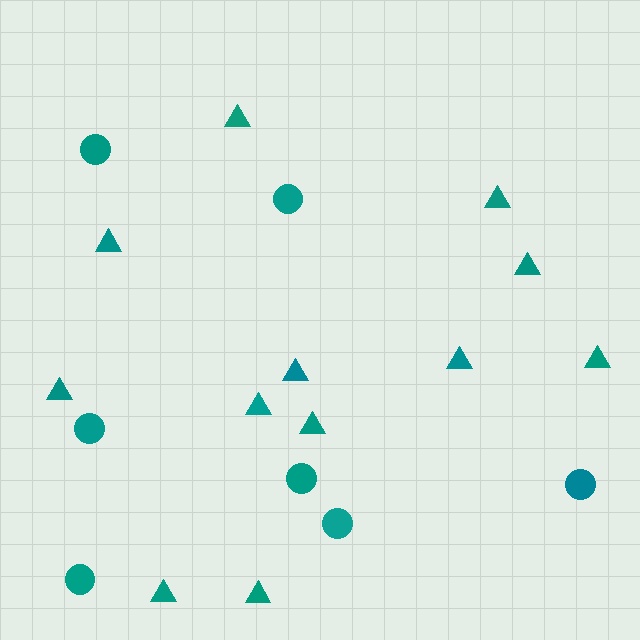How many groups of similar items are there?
There are 2 groups: one group of triangles (12) and one group of circles (7).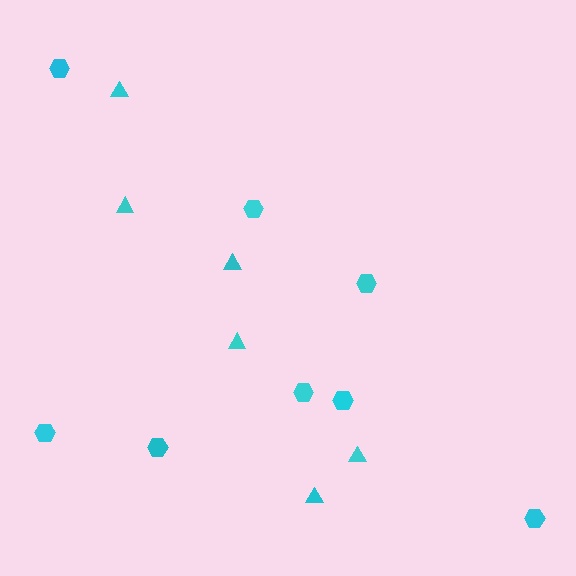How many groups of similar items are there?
There are 2 groups: one group of hexagons (8) and one group of triangles (6).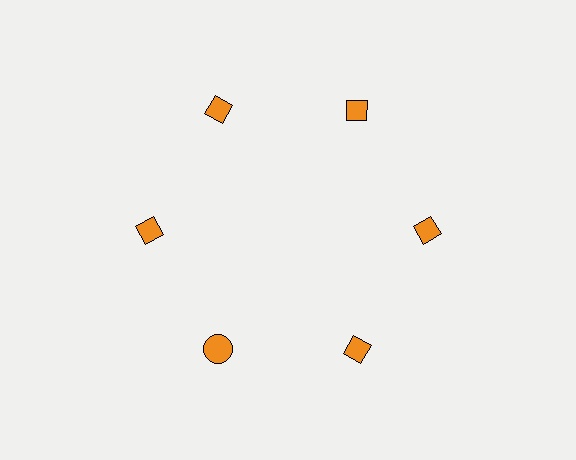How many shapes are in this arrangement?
There are 6 shapes arranged in a ring pattern.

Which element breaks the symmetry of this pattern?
The orange circle at roughly the 7 o'clock position breaks the symmetry. All other shapes are orange diamonds.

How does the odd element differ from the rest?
It has a different shape: circle instead of diamond.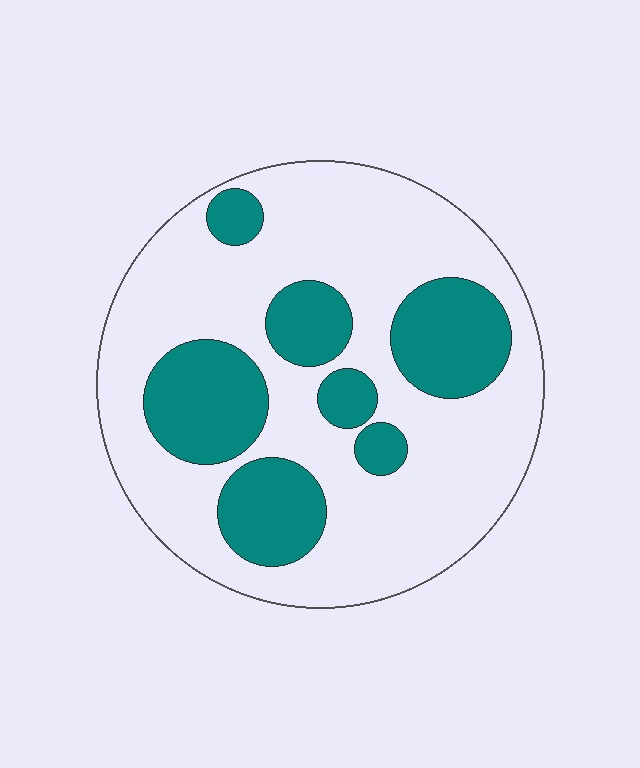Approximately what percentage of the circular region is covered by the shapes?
Approximately 30%.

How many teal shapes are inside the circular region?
7.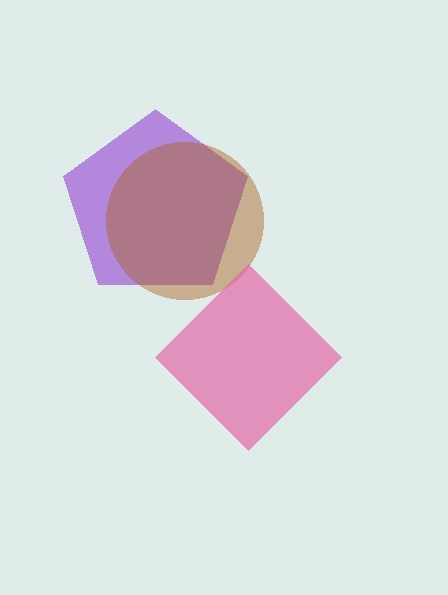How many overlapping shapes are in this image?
There are 3 overlapping shapes in the image.